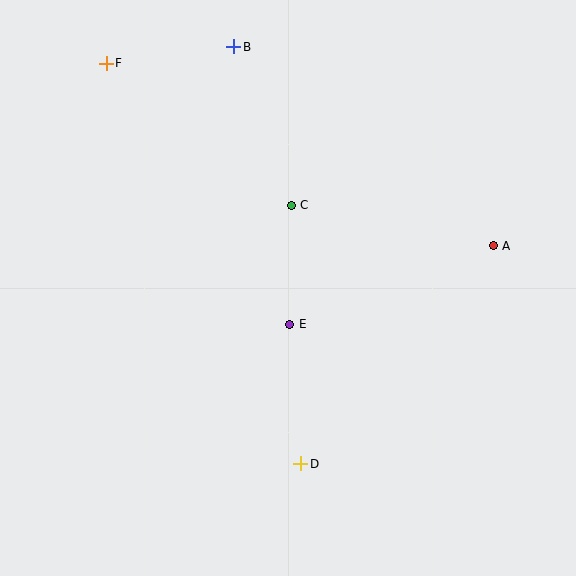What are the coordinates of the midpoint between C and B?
The midpoint between C and B is at (263, 126).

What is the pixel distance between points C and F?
The distance between C and F is 233 pixels.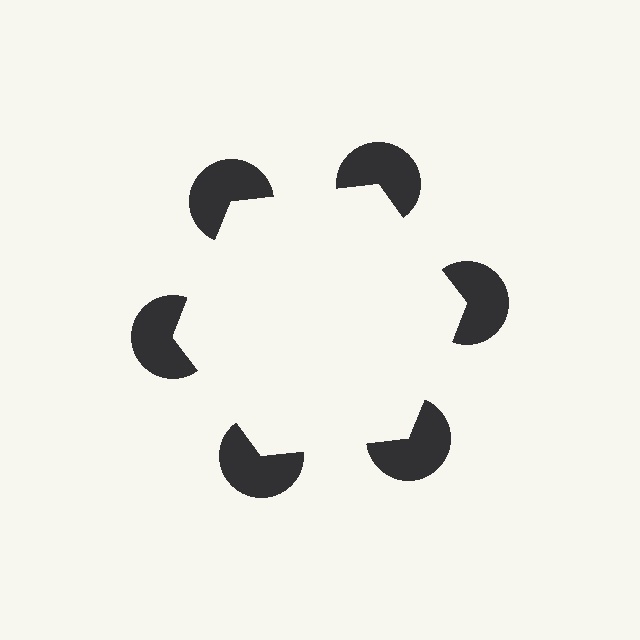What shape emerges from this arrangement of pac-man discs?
An illusory hexagon — its edges are inferred from the aligned wedge cuts in the pac-man discs, not physically drawn.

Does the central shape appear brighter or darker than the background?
It typically appears slightly brighter than the background, even though no actual brightness change is drawn.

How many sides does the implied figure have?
6 sides.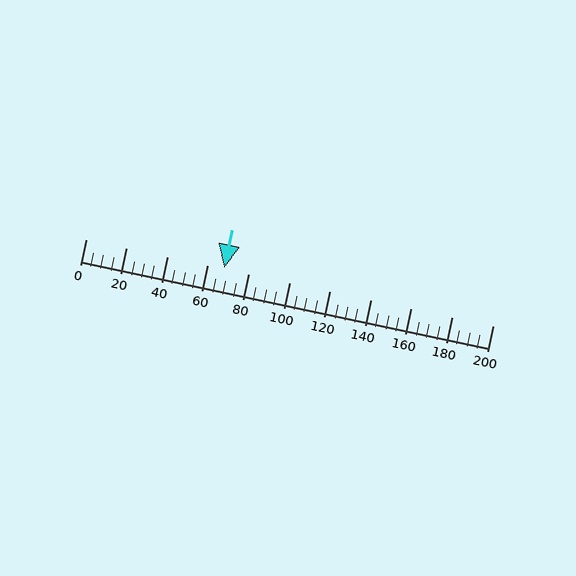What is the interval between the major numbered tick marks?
The major tick marks are spaced 20 units apart.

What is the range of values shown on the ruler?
The ruler shows values from 0 to 200.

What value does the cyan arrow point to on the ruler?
The cyan arrow points to approximately 68.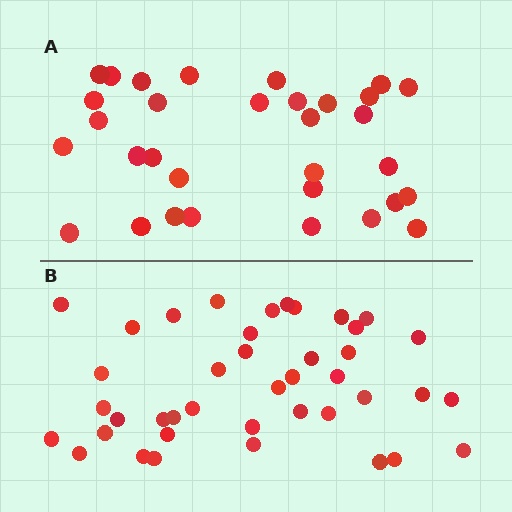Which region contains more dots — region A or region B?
Region B (the bottom region) has more dots.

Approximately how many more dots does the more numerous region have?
Region B has roughly 8 or so more dots than region A.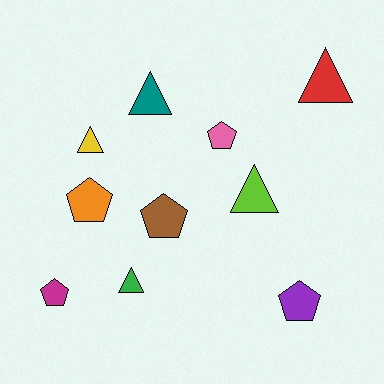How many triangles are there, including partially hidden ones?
There are 5 triangles.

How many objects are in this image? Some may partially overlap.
There are 10 objects.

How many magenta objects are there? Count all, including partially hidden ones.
There is 1 magenta object.